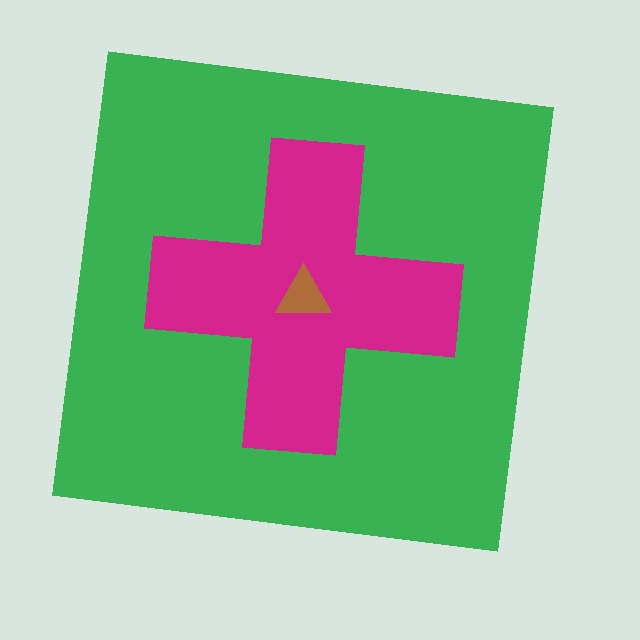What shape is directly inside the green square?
The magenta cross.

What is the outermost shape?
The green square.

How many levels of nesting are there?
3.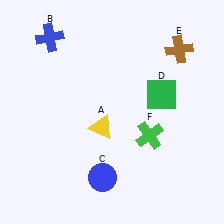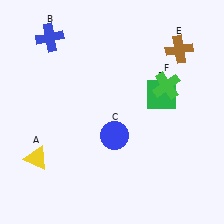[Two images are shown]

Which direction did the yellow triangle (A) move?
The yellow triangle (A) moved left.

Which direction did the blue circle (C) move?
The blue circle (C) moved up.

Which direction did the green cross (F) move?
The green cross (F) moved up.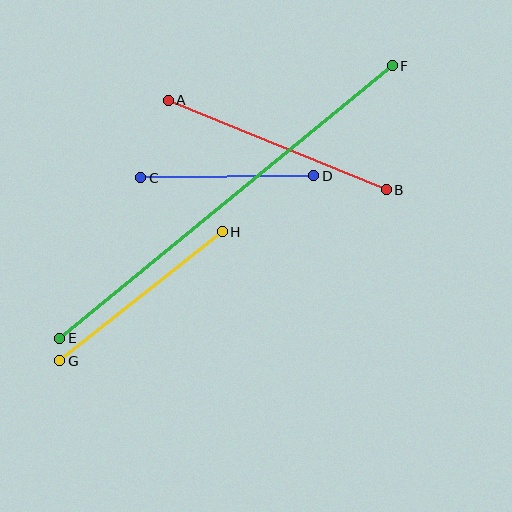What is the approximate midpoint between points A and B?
The midpoint is at approximately (277, 145) pixels.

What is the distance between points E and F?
The distance is approximately 430 pixels.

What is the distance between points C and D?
The distance is approximately 173 pixels.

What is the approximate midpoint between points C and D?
The midpoint is at approximately (227, 177) pixels.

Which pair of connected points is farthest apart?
Points E and F are farthest apart.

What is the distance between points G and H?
The distance is approximately 207 pixels.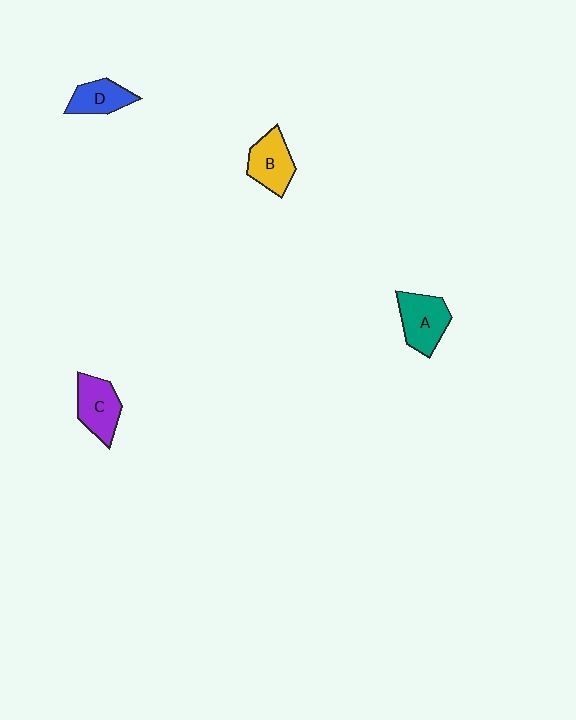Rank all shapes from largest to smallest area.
From largest to smallest: A (teal), C (purple), B (yellow), D (blue).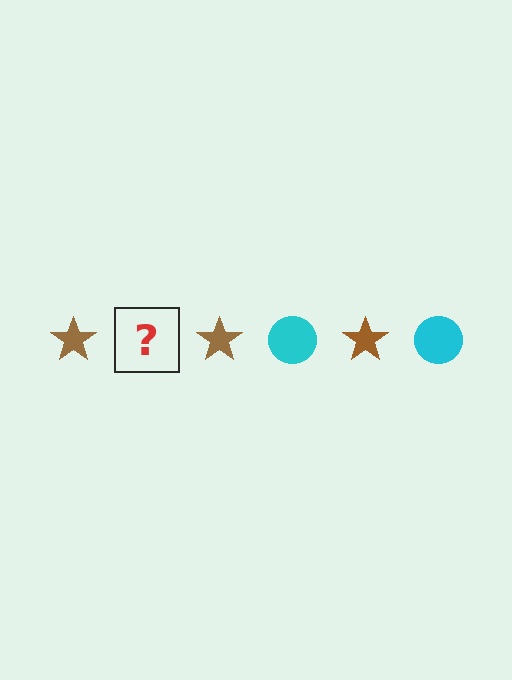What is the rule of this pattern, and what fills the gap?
The rule is that the pattern alternates between brown star and cyan circle. The gap should be filled with a cyan circle.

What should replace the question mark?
The question mark should be replaced with a cyan circle.